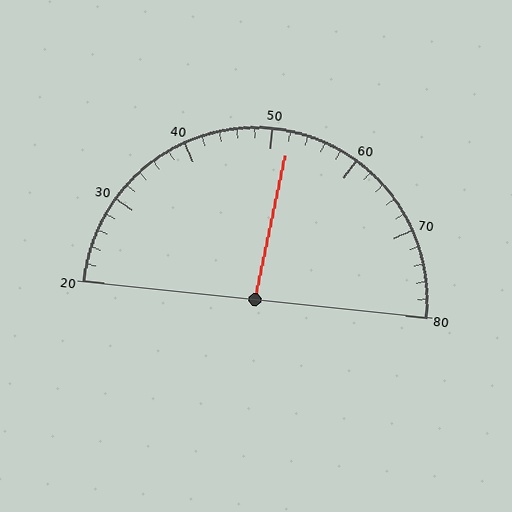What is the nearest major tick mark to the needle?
The nearest major tick mark is 50.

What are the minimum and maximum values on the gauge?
The gauge ranges from 20 to 80.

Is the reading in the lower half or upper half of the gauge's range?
The reading is in the upper half of the range (20 to 80).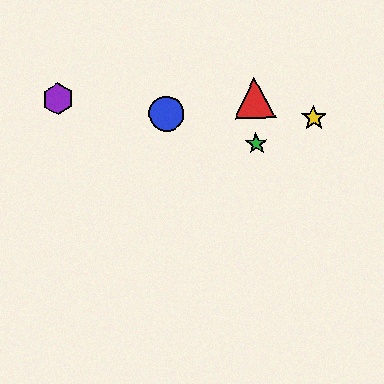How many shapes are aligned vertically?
2 shapes (the red triangle, the green star) are aligned vertically.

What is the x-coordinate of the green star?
The green star is at x≈256.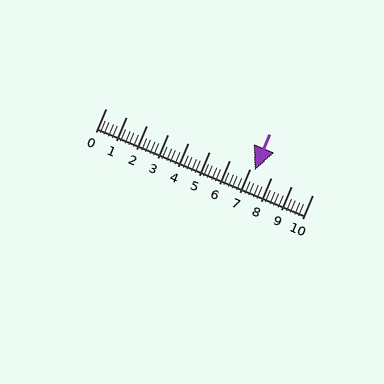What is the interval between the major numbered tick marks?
The major tick marks are spaced 1 units apart.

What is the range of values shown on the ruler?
The ruler shows values from 0 to 10.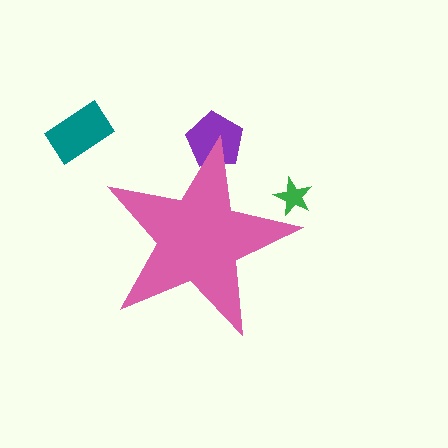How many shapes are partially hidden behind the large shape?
2 shapes are partially hidden.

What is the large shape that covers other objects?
A pink star.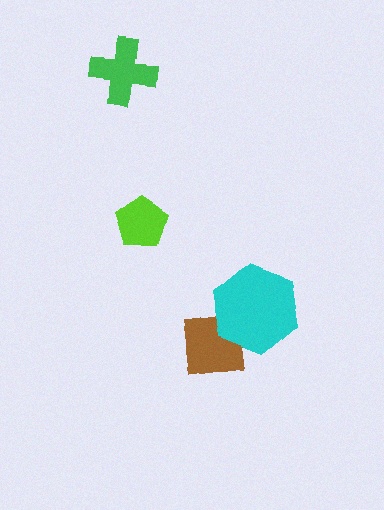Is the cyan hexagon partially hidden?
No, no other shape covers it.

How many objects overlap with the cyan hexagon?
1 object overlaps with the cyan hexagon.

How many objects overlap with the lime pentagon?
0 objects overlap with the lime pentagon.